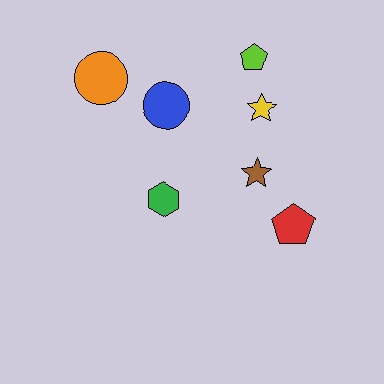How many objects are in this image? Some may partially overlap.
There are 7 objects.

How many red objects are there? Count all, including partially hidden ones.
There is 1 red object.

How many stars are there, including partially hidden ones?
There are 2 stars.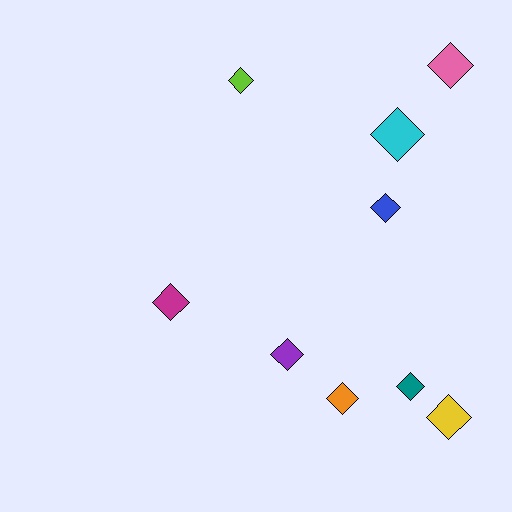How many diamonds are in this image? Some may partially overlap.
There are 9 diamonds.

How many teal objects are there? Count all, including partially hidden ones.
There is 1 teal object.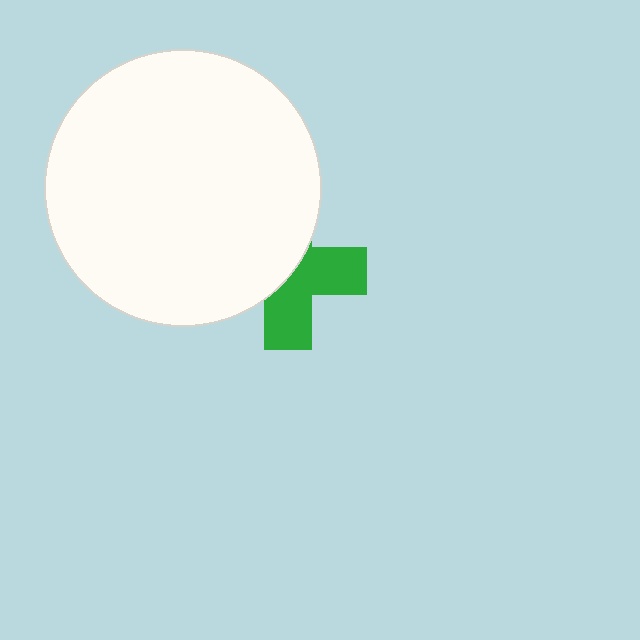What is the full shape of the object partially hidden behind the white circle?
The partially hidden object is a green cross.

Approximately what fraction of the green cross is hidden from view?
Roughly 52% of the green cross is hidden behind the white circle.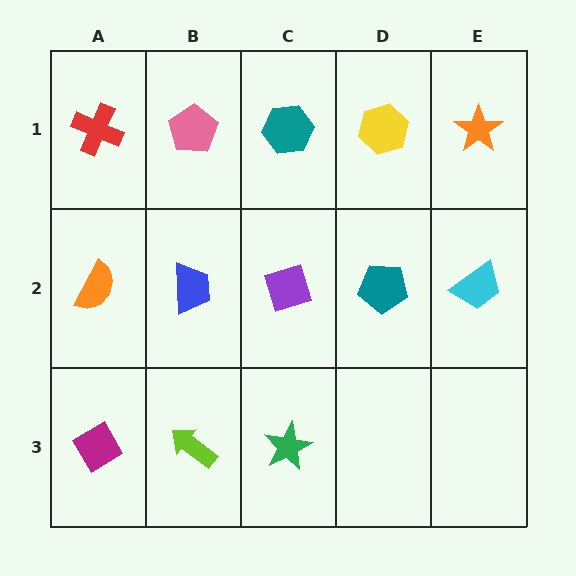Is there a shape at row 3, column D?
No, that cell is empty.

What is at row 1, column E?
An orange star.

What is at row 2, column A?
An orange semicircle.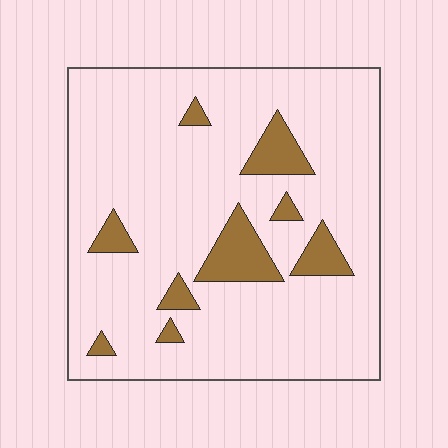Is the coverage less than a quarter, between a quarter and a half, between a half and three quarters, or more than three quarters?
Less than a quarter.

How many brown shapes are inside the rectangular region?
9.